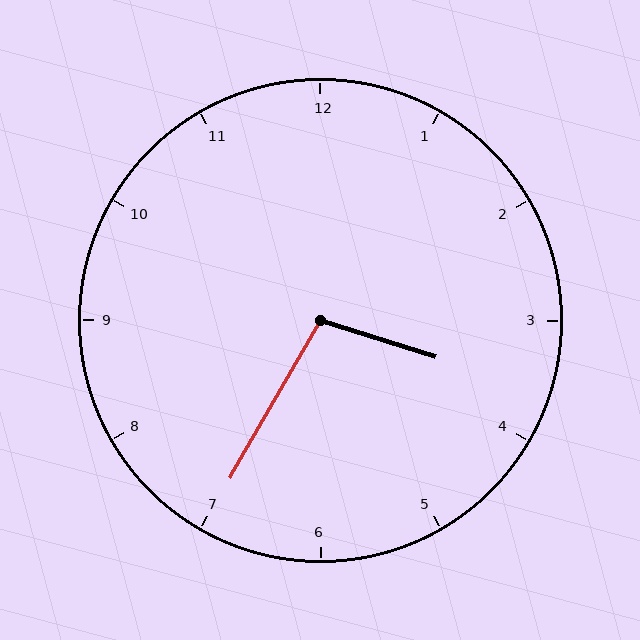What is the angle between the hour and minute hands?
Approximately 102 degrees.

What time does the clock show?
3:35.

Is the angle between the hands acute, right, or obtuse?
It is obtuse.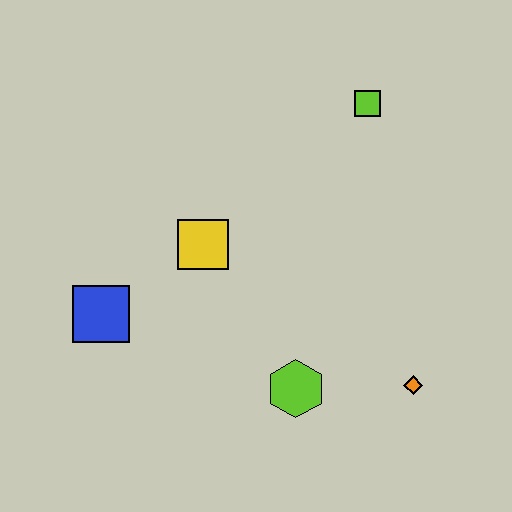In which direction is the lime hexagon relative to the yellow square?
The lime hexagon is below the yellow square.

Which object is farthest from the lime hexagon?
The lime square is farthest from the lime hexagon.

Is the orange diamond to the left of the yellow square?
No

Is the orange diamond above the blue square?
No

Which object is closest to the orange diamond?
The lime hexagon is closest to the orange diamond.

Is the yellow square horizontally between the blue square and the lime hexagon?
Yes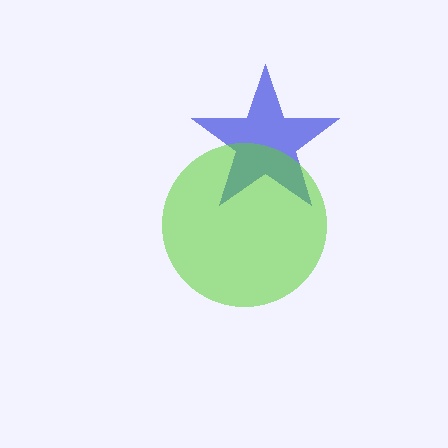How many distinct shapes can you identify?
There are 2 distinct shapes: a blue star, a lime circle.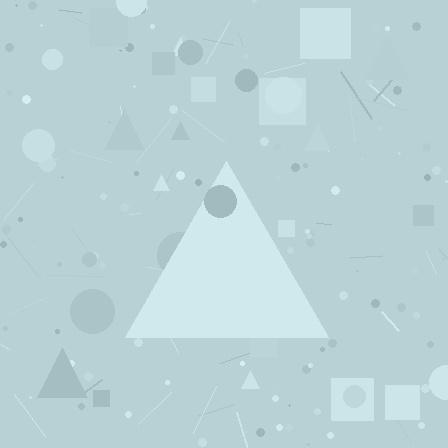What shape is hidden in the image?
A triangle is hidden in the image.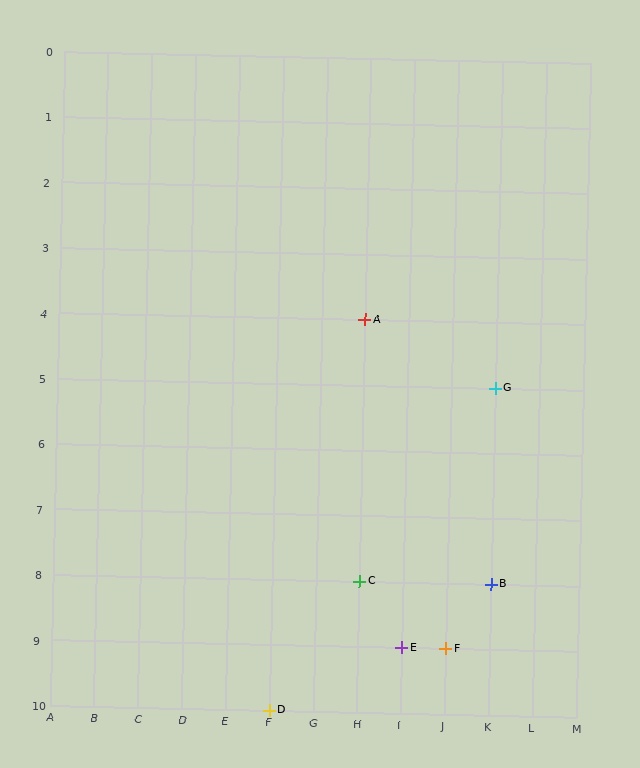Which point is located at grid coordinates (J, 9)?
Point F is at (J, 9).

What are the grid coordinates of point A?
Point A is at grid coordinates (H, 4).